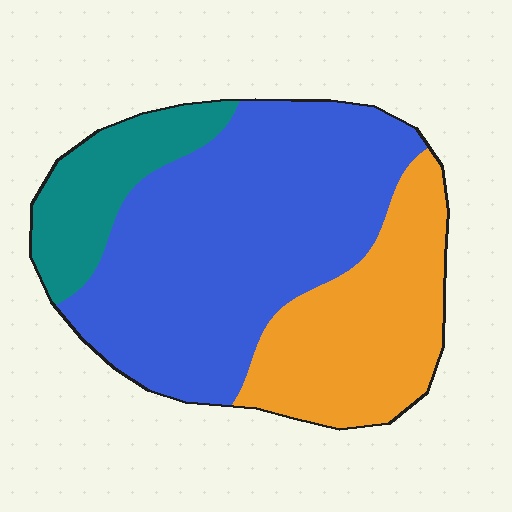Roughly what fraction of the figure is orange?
Orange covers around 30% of the figure.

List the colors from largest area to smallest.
From largest to smallest: blue, orange, teal.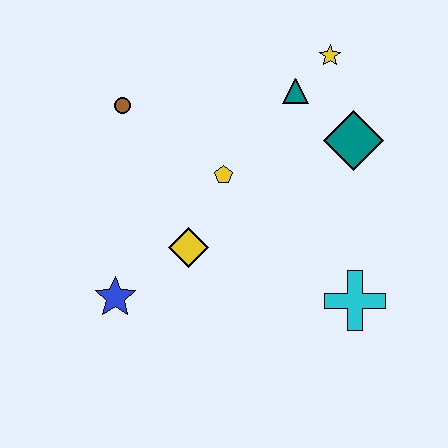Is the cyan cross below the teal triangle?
Yes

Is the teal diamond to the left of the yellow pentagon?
No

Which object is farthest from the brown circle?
The cyan cross is farthest from the brown circle.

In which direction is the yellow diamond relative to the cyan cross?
The yellow diamond is to the left of the cyan cross.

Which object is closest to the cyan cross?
The teal diamond is closest to the cyan cross.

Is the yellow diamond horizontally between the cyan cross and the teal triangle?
No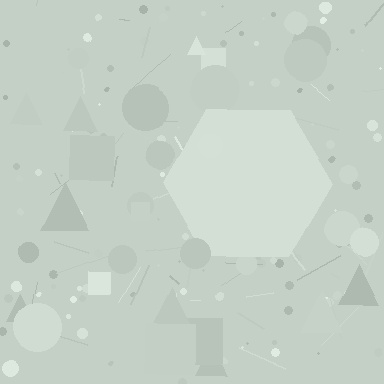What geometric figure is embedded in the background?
A hexagon is embedded in the background.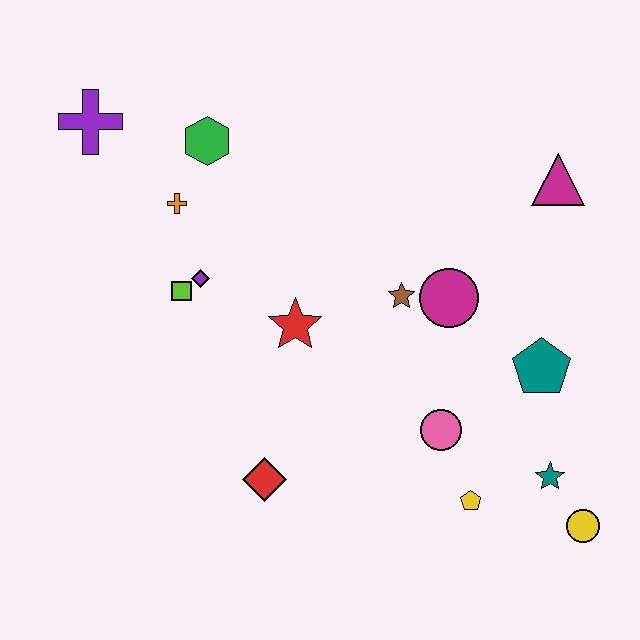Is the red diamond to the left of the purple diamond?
No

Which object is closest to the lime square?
The purple diamond is closest to the lime square.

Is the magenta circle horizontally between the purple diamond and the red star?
No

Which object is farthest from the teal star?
The purple cross is farthest from the teal star.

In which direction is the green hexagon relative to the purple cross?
The green hexagon is to the right of the purple cross.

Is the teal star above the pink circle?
No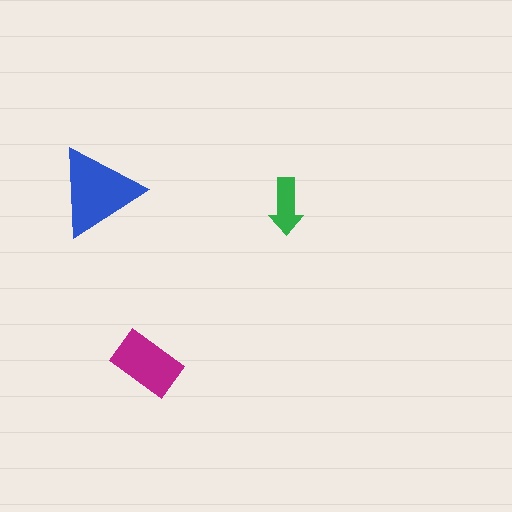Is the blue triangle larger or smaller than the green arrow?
Larger.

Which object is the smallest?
The green arrow.